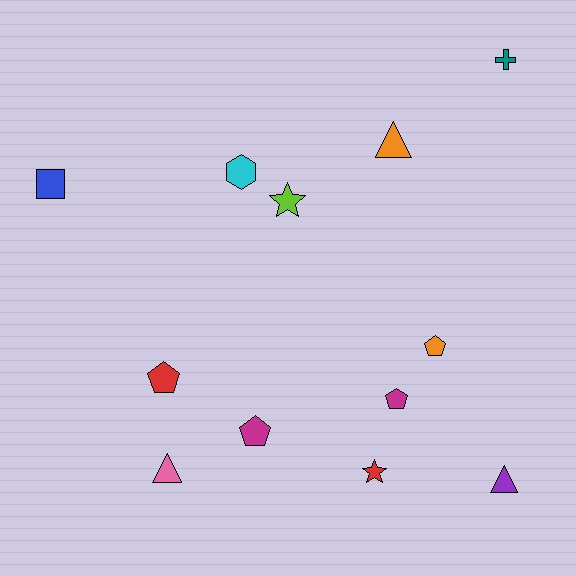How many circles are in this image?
There are no circles.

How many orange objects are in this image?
There are 2 orange objects.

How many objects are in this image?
There are 12 objects.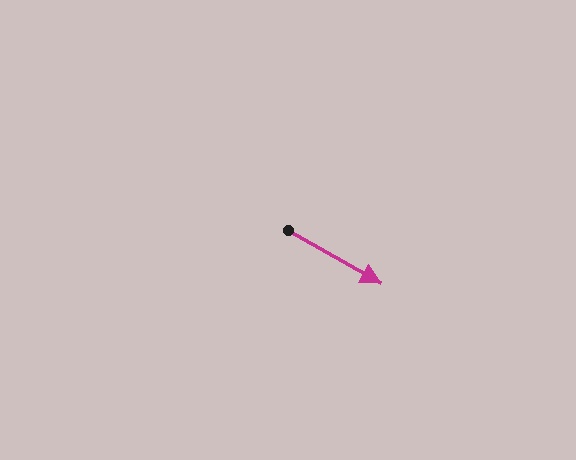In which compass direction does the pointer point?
Southeast.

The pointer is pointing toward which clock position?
Roughly 4 o'clock.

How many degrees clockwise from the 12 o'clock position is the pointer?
Approximately 120 degrees.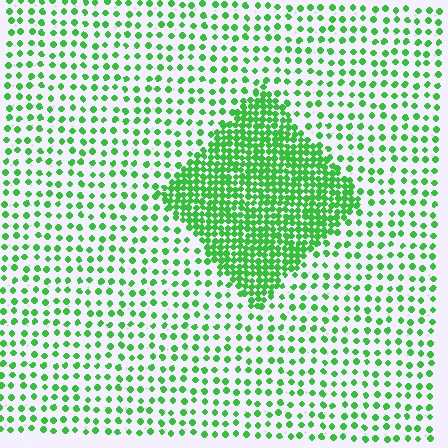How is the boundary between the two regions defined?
The boundary is defined by a change in element density (approximately 2.8x ratio). All elements are the same color, size, and shape.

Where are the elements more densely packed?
The elements are more densely packed inside the diamond boundary.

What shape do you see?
I see a diamond.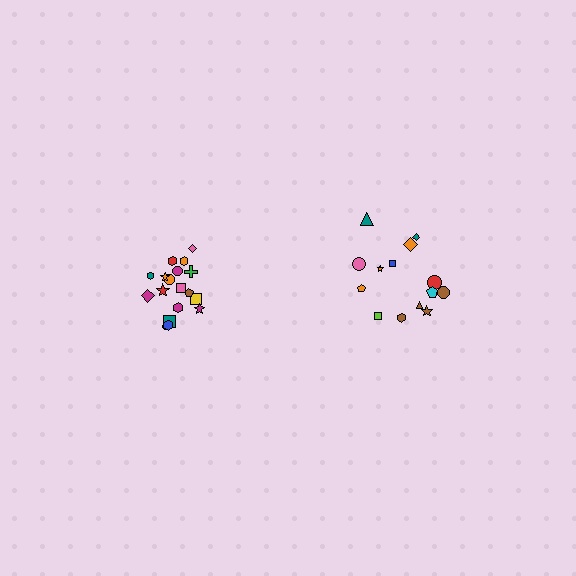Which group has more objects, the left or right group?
The left group.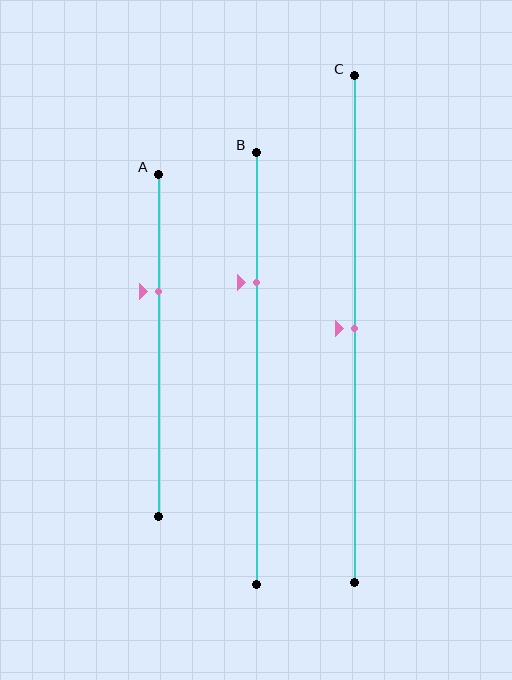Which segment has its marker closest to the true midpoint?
Segment C has its marker closest to the true midpoint.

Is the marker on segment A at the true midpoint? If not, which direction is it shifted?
No, the marker on segment A is shifted upward by about 16% of the segment length.